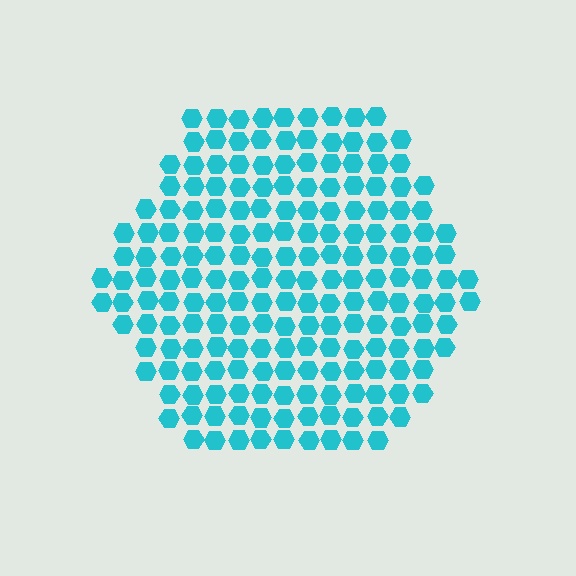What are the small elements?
The small elements are hexagons.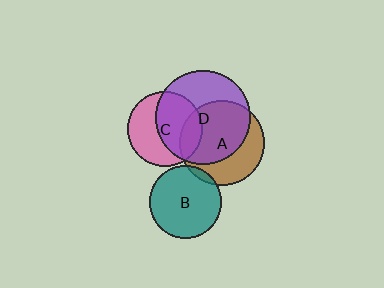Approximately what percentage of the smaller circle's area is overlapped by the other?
Approximately 55%.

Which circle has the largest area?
Circle D (purple).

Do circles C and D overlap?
Yes.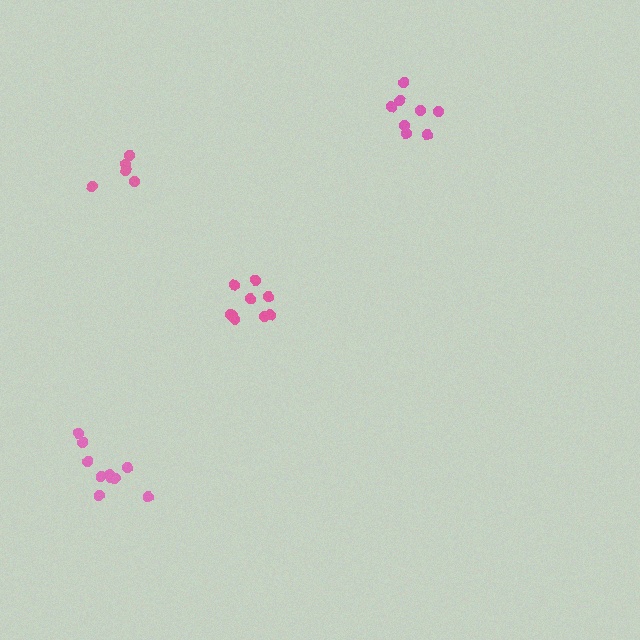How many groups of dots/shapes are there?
There are 4 groups.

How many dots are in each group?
Group 1: 10 dots, Group 2: 9 dots, Group 3: 8 dots, Group 4: 5 dots (32 total).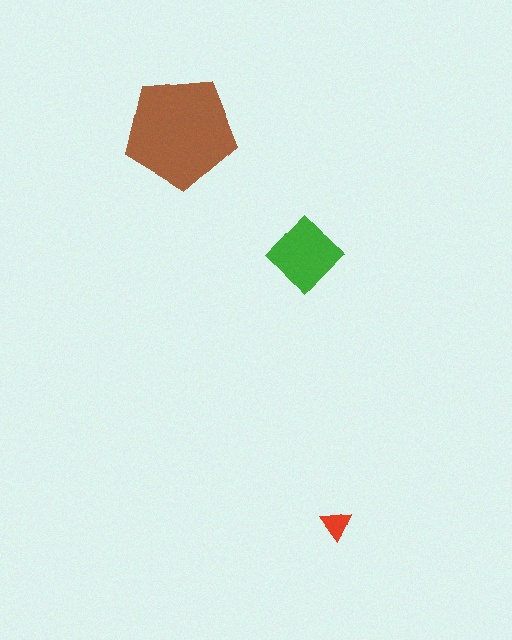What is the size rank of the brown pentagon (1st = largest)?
1st.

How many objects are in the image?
There are 3 objects in the image.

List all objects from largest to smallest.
The brown pentagon, the green diamond, the red triangle.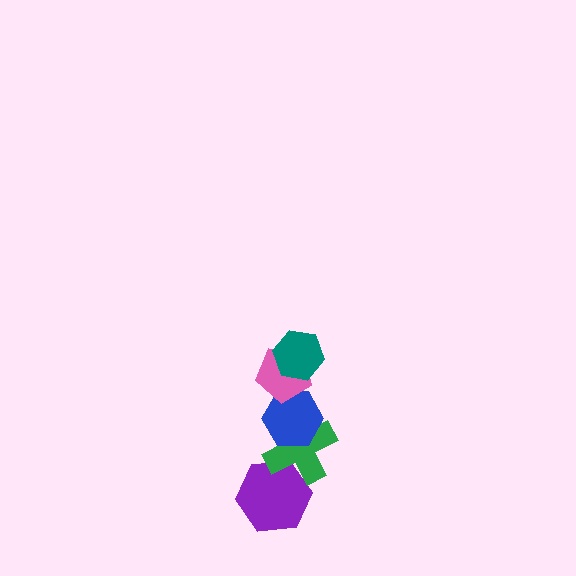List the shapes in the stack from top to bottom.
From top to bottom: the teal hexagon, the pink pentagon, the blue hexagon, the green cross, the purple hexagon.